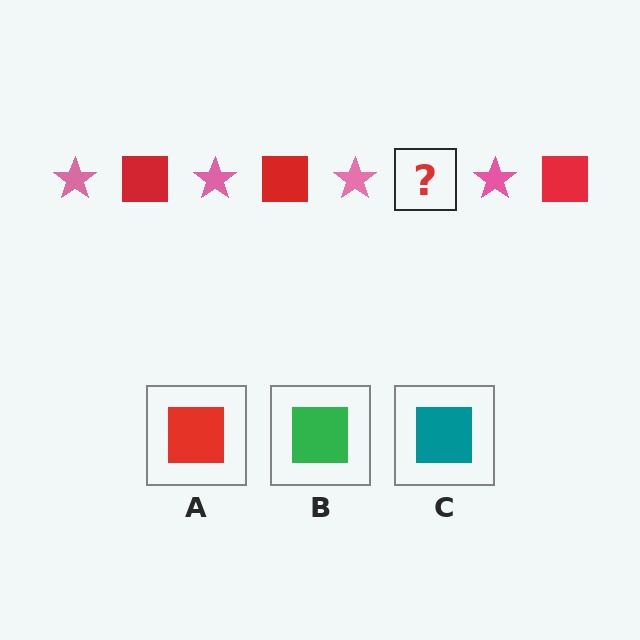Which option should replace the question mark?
Option A.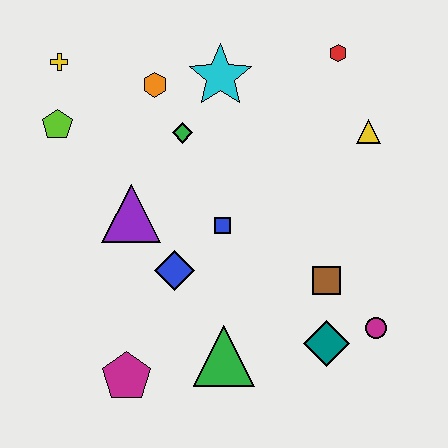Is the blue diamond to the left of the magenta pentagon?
No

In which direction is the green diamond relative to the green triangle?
The green diamond is above the green triangle.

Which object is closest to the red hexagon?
The yellow triangle is closest to the red hexagon.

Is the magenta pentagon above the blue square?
No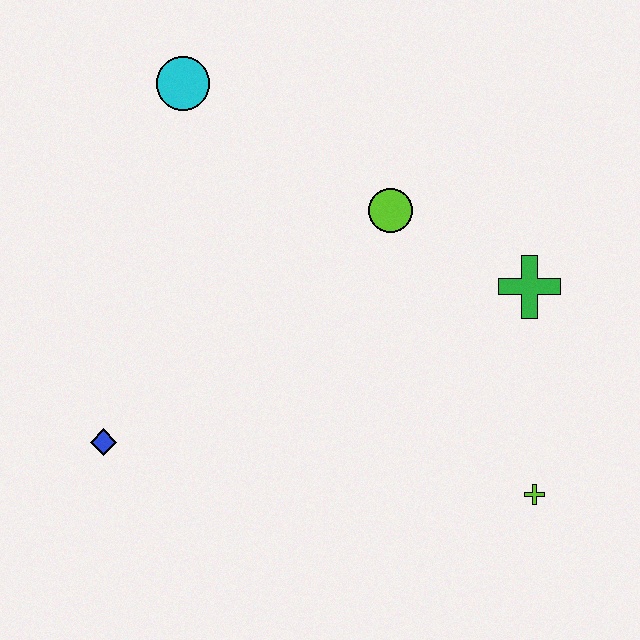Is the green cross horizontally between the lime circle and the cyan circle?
No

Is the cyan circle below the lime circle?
No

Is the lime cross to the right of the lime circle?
Yes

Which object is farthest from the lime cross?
The cyan circle is farthest from the lime cross.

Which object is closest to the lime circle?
The green cross is closest to the lime circle.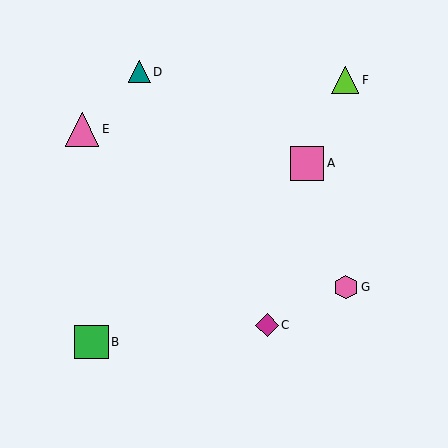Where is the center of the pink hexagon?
The center of the pink hexagon is at (346, 287).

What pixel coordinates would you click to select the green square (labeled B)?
Click at (91, 342) to select the green square B.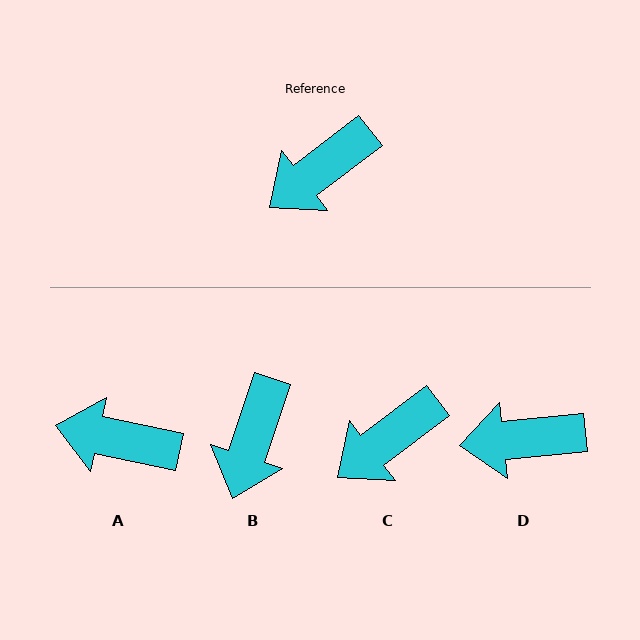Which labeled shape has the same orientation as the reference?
C.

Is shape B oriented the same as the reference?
No, it is off by about 34 degrees.